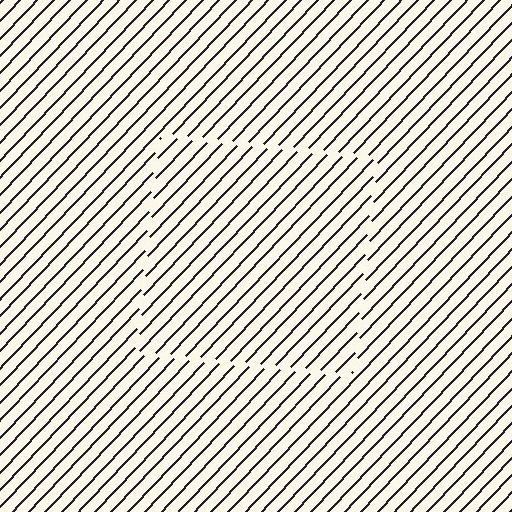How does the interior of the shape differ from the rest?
The interior of the shape contains the same grating, shifted by half a period — the contour is defined by the phase discontinuity where line-ends from the inner and outer gratings abut.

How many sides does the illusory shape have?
4 sides — the line-ends trace a square.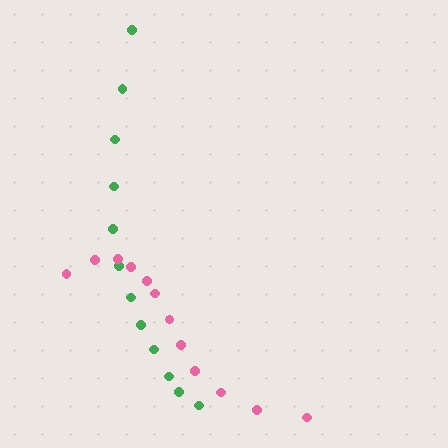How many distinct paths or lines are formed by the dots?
There are 2 distinct paths.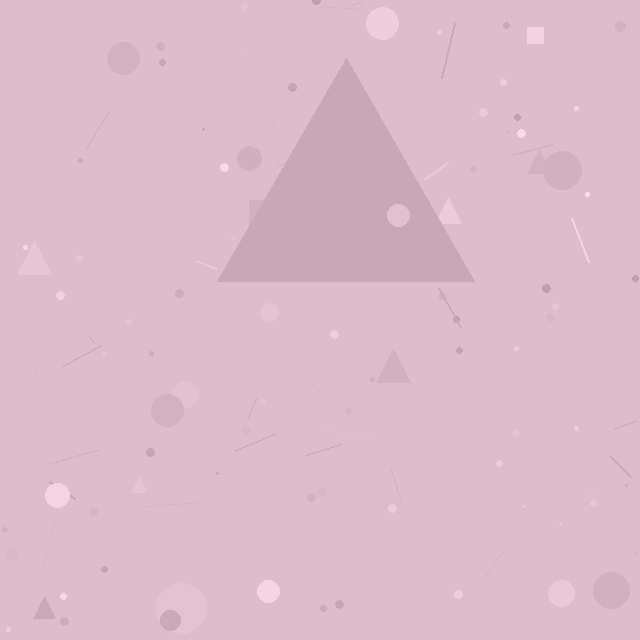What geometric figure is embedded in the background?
A triangle is embedded in the background.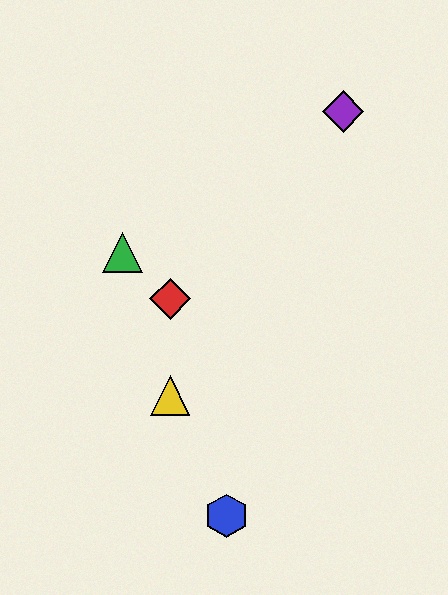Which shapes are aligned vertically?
The red diamond, the yellow triangle are aligned vertically.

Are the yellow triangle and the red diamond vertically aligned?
Yes, both are at x≈170.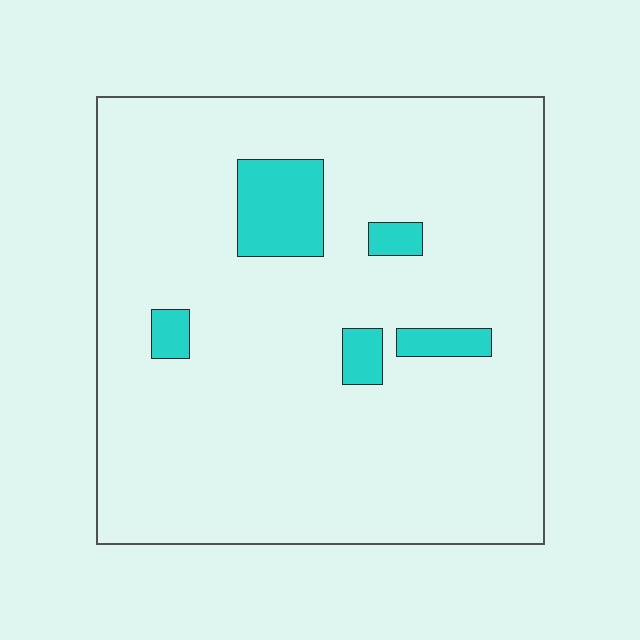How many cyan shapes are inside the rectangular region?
5.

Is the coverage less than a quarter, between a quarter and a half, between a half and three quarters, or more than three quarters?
Less than a quarter.